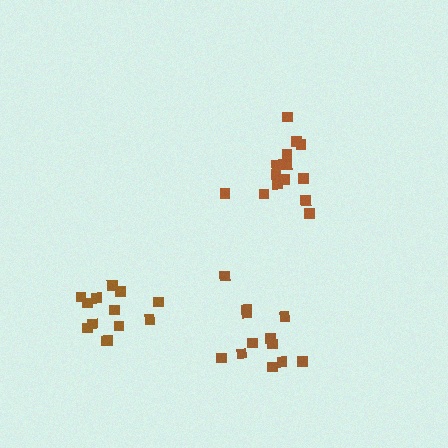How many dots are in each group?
Group 1: 13 dots, Group 2: 14 dots, Group 3: 12 dots (39 total).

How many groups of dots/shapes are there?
There are 3 groups.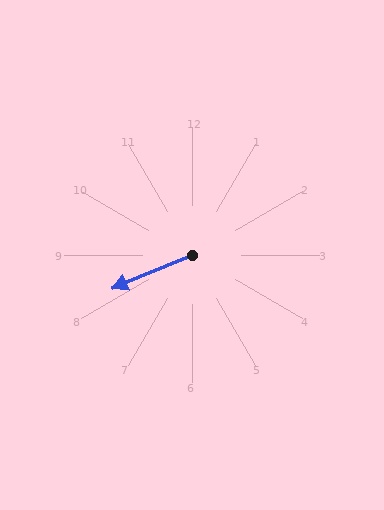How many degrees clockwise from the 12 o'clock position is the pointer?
Approximately 247 degrees.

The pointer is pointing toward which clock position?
Roughly 8 o'clock.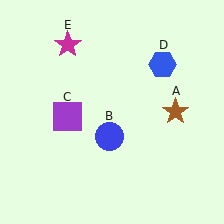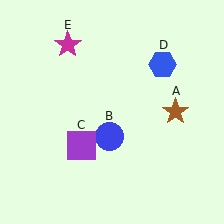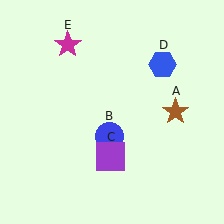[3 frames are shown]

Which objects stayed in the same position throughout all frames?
Brown star (object A) and blue circle (object B) and blue hexagon (object D) and magenta star (object E) remained stationary.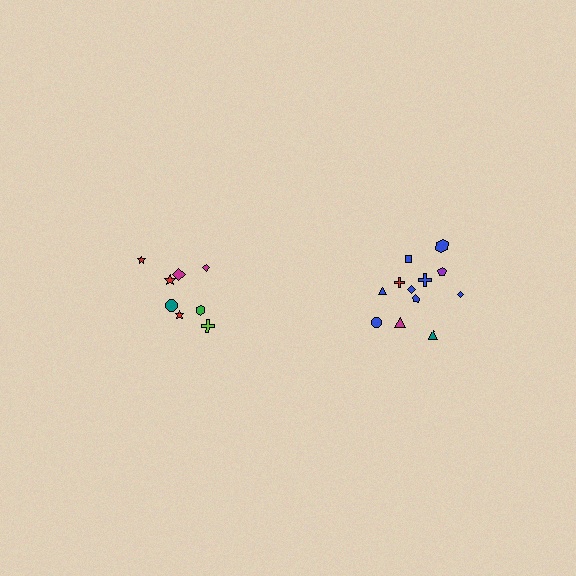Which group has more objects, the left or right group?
The right group.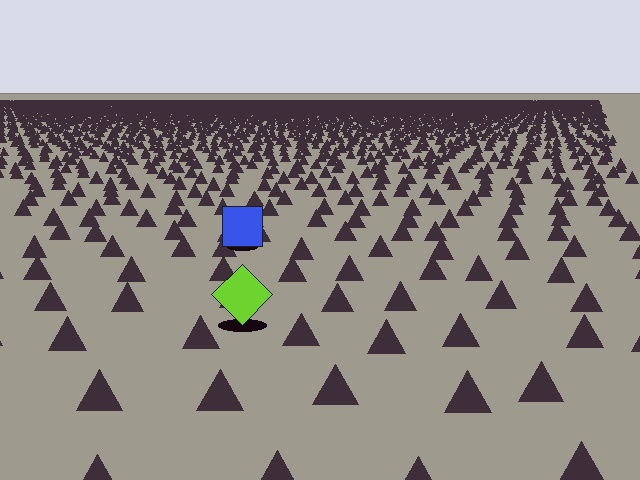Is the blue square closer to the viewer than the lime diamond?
No. The lime diamond is closer — you can tell from the texture gradient: the ground texture is coarser near it.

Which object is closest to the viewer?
The lime diamond is closest. The texture marks near it are larger and more spread out.